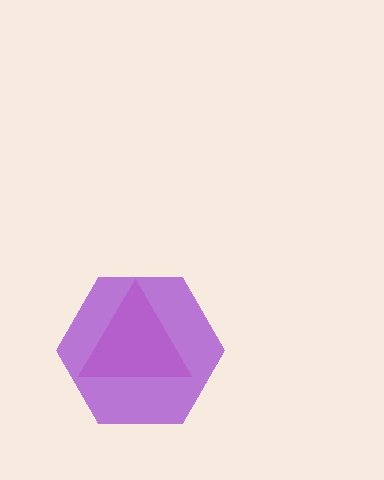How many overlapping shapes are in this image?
There are 2 overlapping shapes in the image.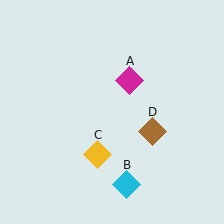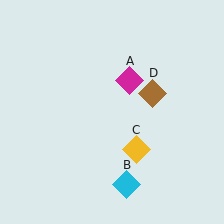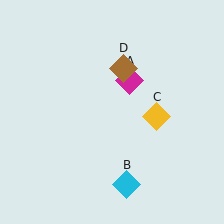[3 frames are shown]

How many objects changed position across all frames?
2 objects changed position: yellow diamond (object C), brown diamond (object D).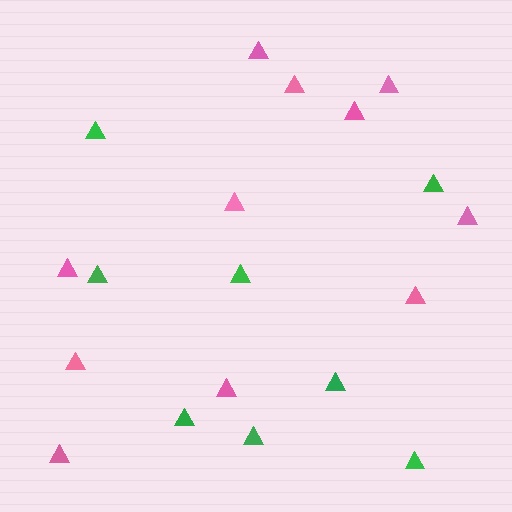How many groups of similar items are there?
There are 2 groups: one group of green triangles (8) and one group of pink triangles (11).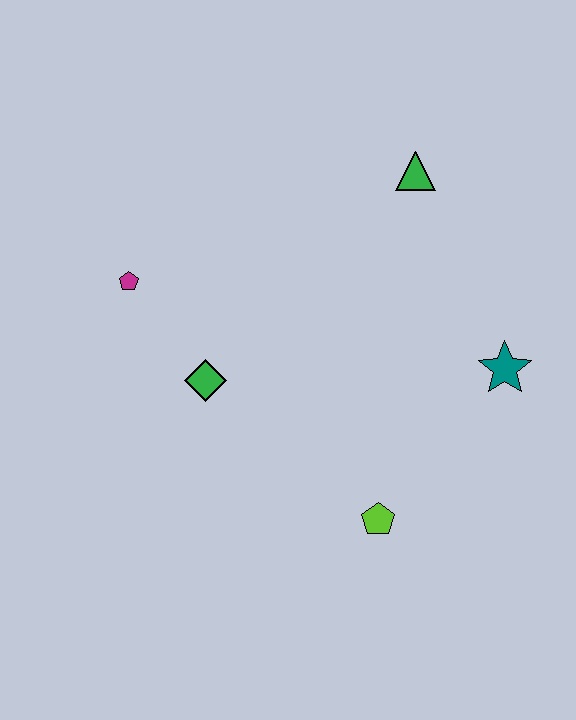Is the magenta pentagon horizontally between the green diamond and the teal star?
No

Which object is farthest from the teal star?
The magenta pentagon is farthest from the teal star.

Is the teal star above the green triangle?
No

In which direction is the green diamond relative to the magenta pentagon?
The green diamond is below the magenta pentagon.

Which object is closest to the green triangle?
The teal star is closest to the green triangle.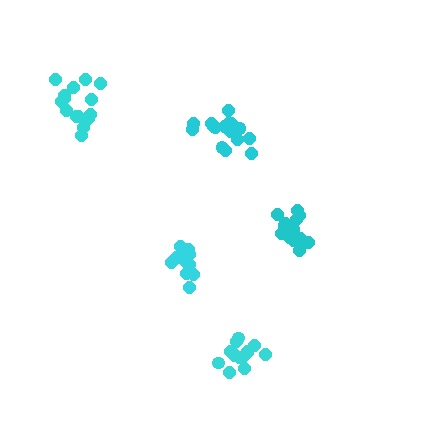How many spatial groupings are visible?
There are 5 spatial groupings.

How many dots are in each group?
Group 1: 14 dots, Group 2: 13 dots, Group 3: 15 dots, Group 4: 14 dots, Group 5: 16 dots (72 total).